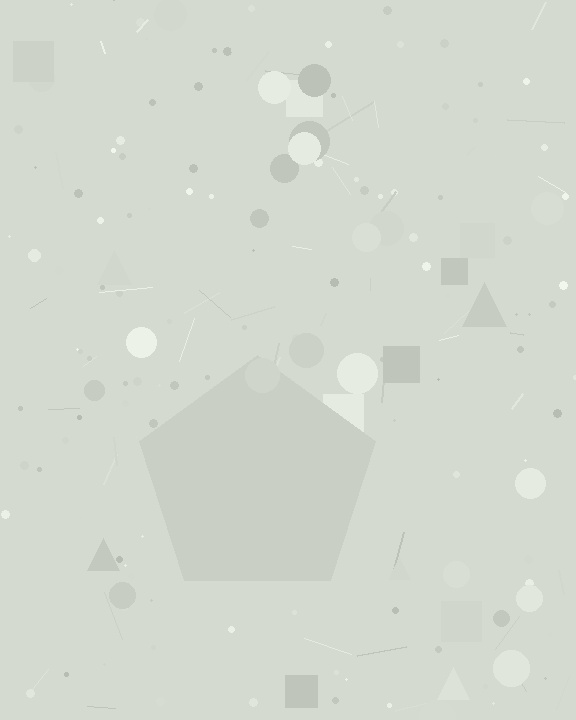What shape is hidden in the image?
A pentagon is hidden in the image.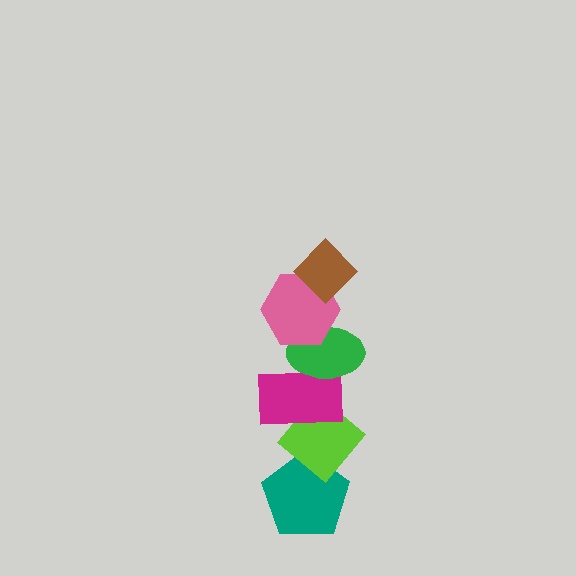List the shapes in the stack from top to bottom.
From top to bottom: the brown diamond, the pink hexagon, the green ellipse, the magenta rectangle, the lime diamond, the teal pentagon.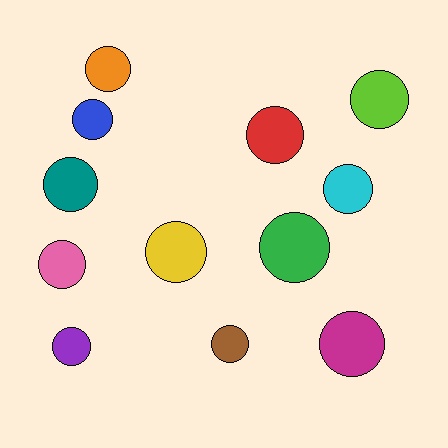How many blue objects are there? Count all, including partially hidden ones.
There is 1 blue object.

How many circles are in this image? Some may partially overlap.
There are 12 circles.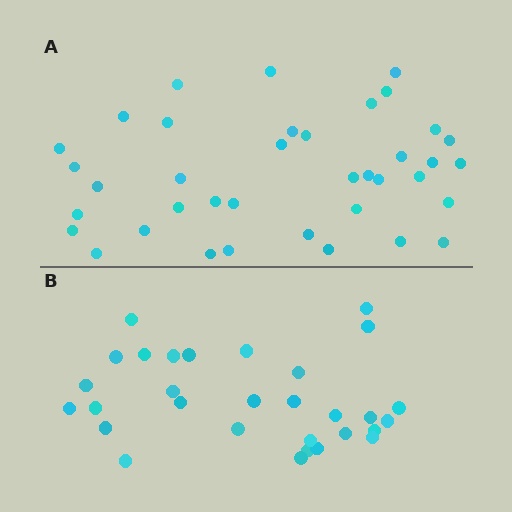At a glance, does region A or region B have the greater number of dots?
Region A (the top region) has more dots.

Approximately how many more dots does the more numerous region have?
Region A has roughly 8 or so more dots than region B.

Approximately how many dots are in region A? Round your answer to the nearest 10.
About 40 dots. (The exact count is 38, which rounds to 40.)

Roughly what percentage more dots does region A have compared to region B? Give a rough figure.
About 25% more.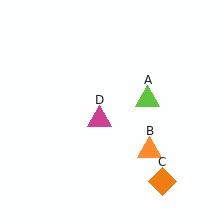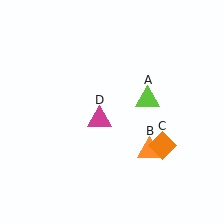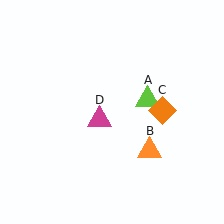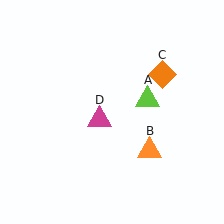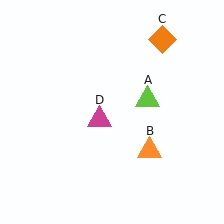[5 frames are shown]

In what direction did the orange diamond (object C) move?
The orange diamond (object C) moved up.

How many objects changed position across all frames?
1 object changed position: orange diamond (object C).